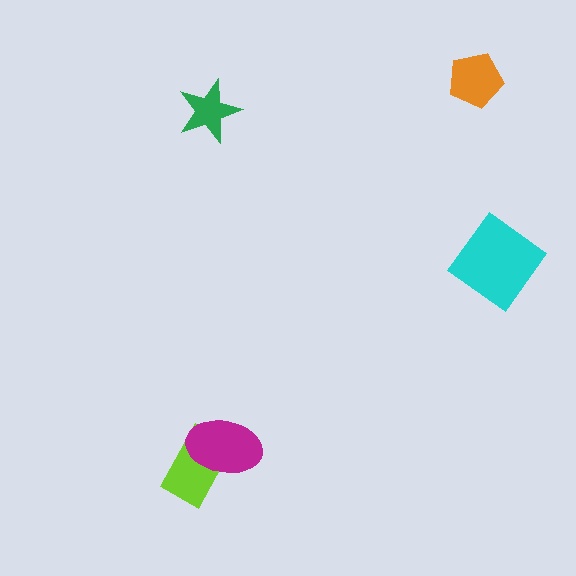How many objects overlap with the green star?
0 objects overlap with the green star.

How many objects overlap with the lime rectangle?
1 object overlaps with the lime rectangle.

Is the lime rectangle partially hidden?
Yes, it is partially covered by another shape.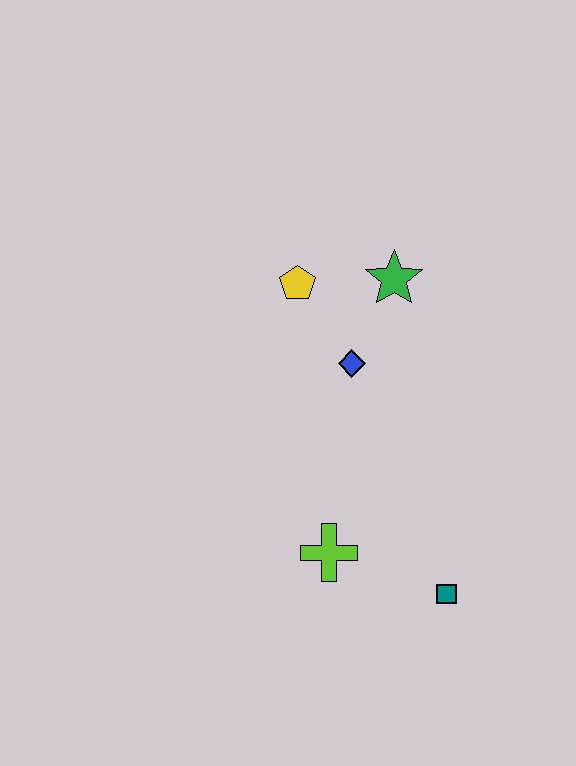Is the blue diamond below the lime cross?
No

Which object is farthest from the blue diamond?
The teal square is farthest from the blue diamond.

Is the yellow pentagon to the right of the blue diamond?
No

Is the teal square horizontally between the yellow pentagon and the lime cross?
No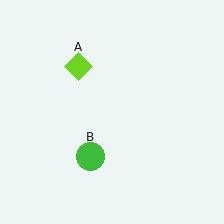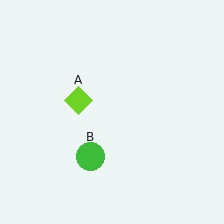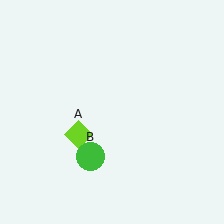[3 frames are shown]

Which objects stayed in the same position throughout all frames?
Green circle (object B) remained stationary.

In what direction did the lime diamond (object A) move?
The lime diamond (object A) moved down.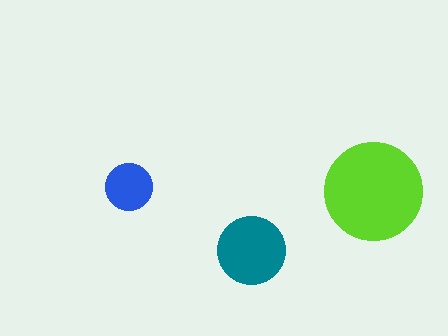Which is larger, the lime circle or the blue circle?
The lime one.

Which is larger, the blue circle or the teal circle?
The teal one.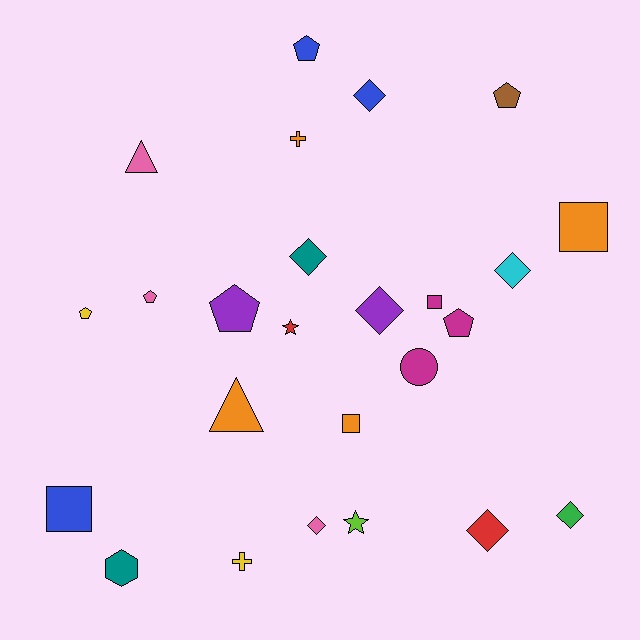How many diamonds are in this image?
There are 7 diamonds.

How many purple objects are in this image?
There are 2 purple objects.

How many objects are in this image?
There are 25 objects.